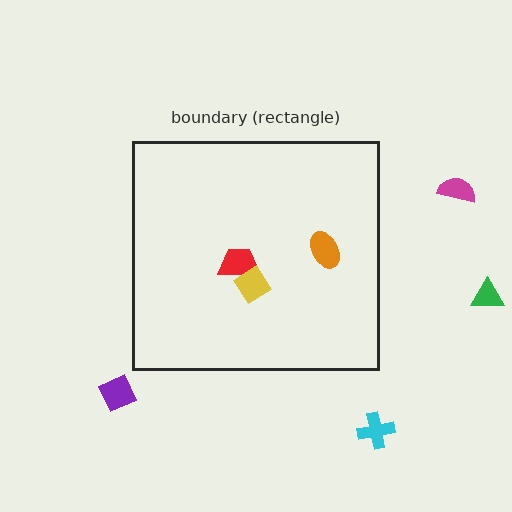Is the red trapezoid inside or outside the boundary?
Inside.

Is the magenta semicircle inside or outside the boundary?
Outside.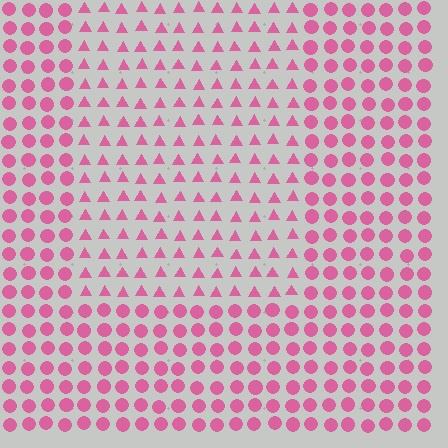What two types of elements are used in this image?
The image uses triangles inside the rectangle region and circles outside it.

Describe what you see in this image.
The image is filled with small pink elements arranged in a uniform grid. A rectangle-shaped region contains triangles, while the surrounding area contains circles. The boundary is defined purely by the change in element shape.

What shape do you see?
I see a rectangle.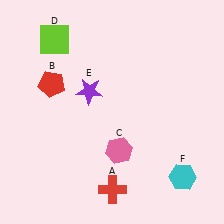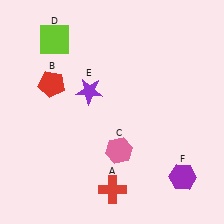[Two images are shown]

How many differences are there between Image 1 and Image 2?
There is 1 difference between the two images.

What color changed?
The hexagon (F) changed from cyan in Image 1 to purple in Image 2.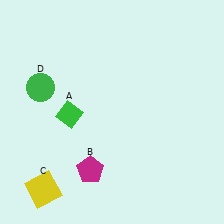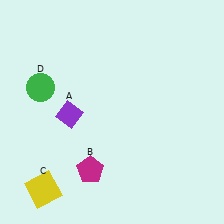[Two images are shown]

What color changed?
The diamond (A) changed from green in Image 1 to purple in Image 2.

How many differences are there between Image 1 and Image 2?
There is 1 difference between the two images.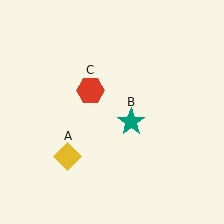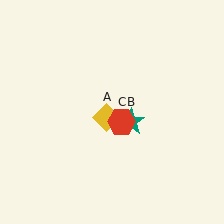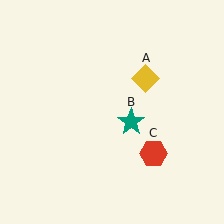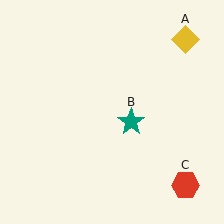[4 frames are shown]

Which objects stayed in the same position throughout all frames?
Teal star (object B) remained stationary.